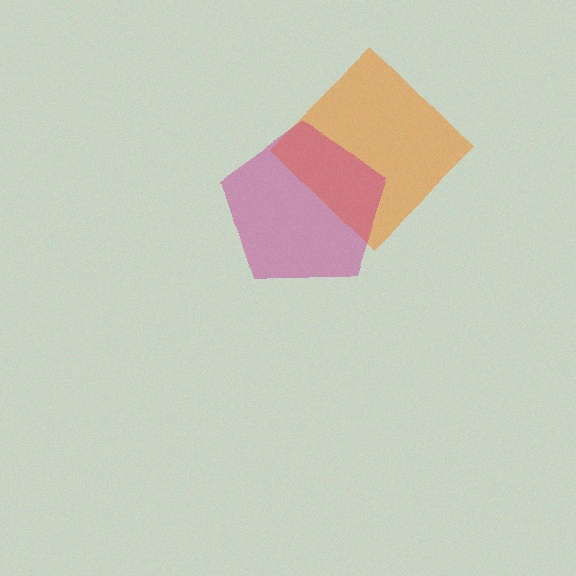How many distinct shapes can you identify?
There are 2 distinct shapes: an orange diamond, a magenta pentagon.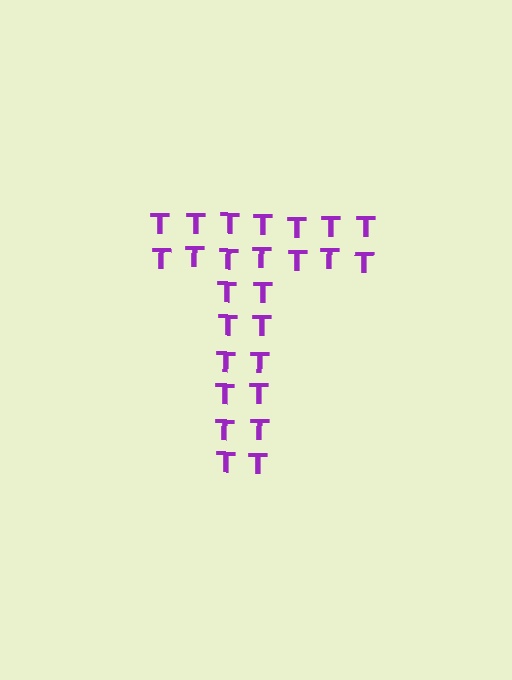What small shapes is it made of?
It is made of small letter T's.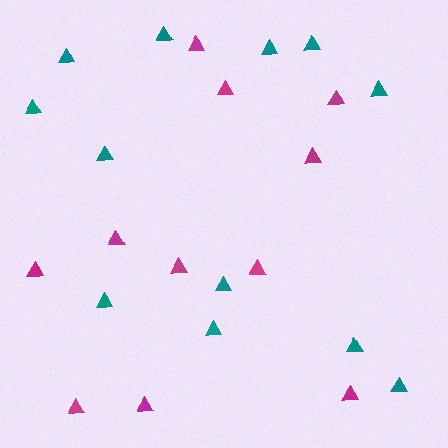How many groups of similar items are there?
There are 2 groups: one group of magenta triangles (11) and one group of teal triangles (12).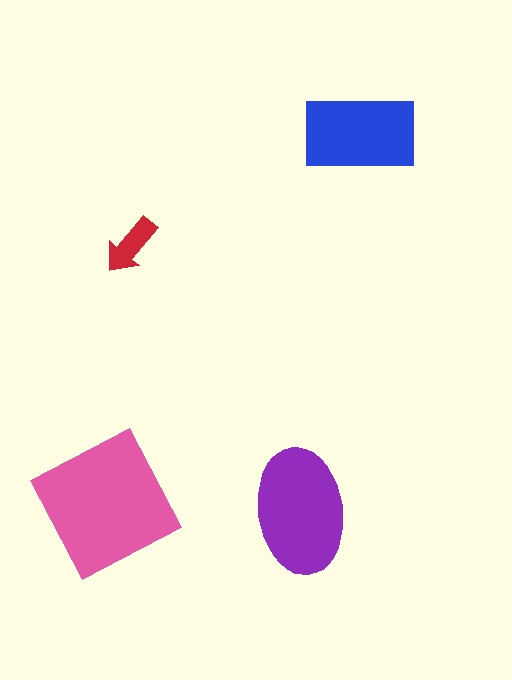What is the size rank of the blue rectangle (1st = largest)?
3rd.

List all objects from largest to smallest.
The pink square, the purple ellipse, the blue rectangle, the red arrow.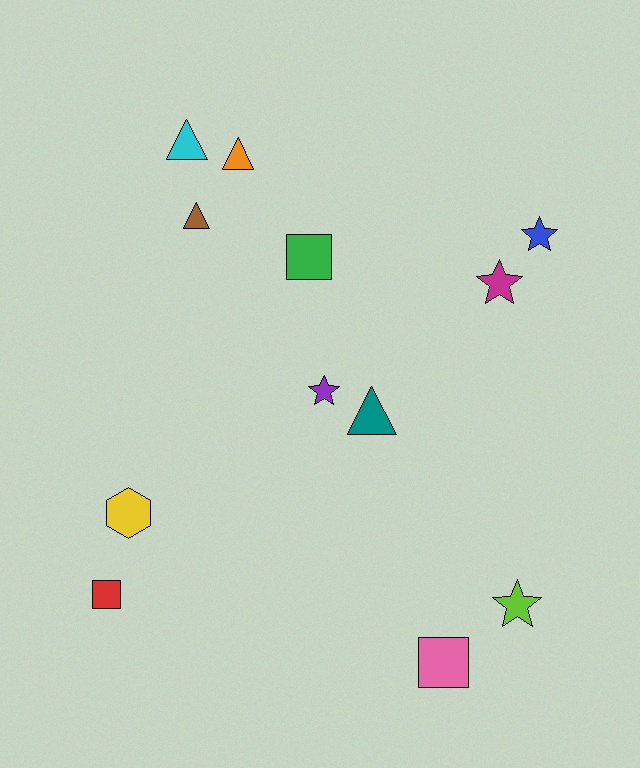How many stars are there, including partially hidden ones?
There are 4 stars.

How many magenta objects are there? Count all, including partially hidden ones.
There is 1 magenta object.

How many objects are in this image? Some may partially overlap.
There are 12 objects.